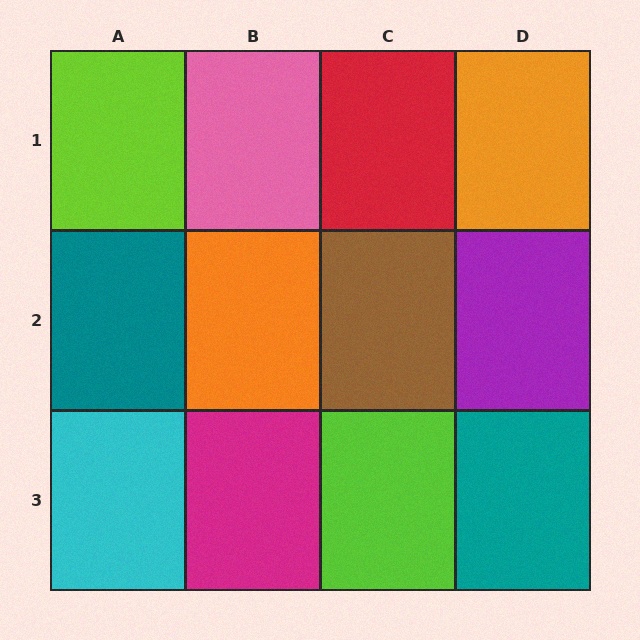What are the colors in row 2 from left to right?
Teal, orange, brown, purple.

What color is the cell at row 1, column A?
Lime.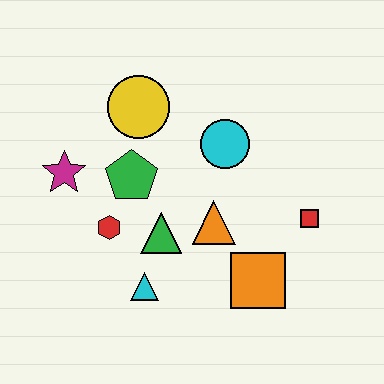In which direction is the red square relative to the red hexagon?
The red square is to the right of the red hexagon.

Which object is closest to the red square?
The orange square is closest to the red square.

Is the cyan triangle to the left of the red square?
Yes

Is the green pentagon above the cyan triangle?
Yes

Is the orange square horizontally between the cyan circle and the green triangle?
No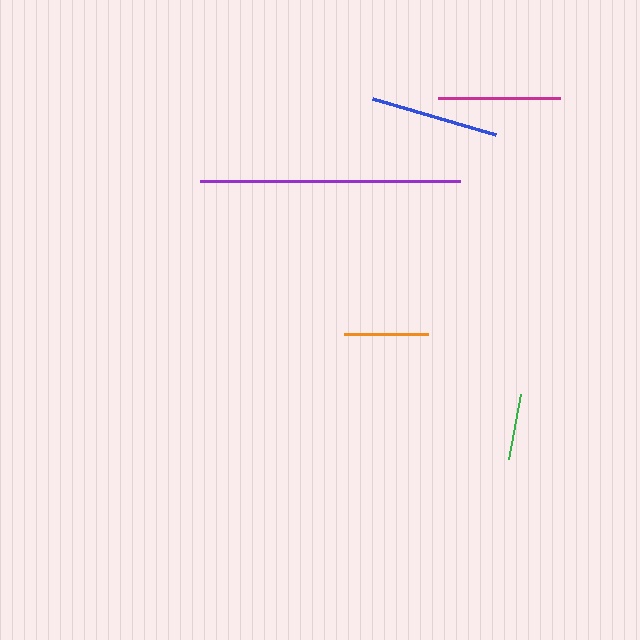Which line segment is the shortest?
The green line is the shortest at approximately 66 pixels.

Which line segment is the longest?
The purple line is the longest at approximately 260 pixels.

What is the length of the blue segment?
The blue segment is approximately 128 pixels long.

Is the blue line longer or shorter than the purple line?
The purple line is longer than the blue line.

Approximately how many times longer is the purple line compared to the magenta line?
The purple line is approximately 2.1 times the length of the magenta line.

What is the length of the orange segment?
The orange segment is approximately 84 pixels long.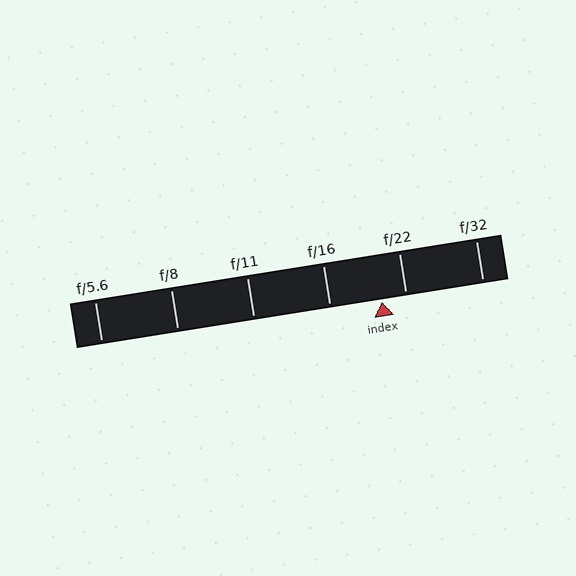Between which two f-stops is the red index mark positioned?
The index mark is between f/16 and f/22.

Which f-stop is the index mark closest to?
The index mark is closest to f/22.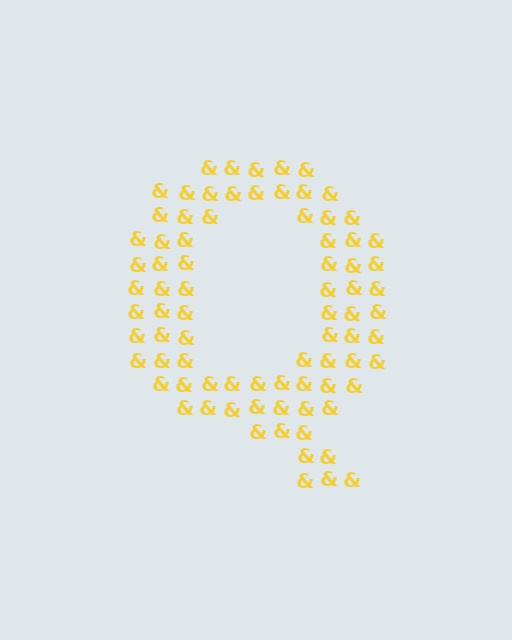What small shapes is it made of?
It is made of small ampersands.